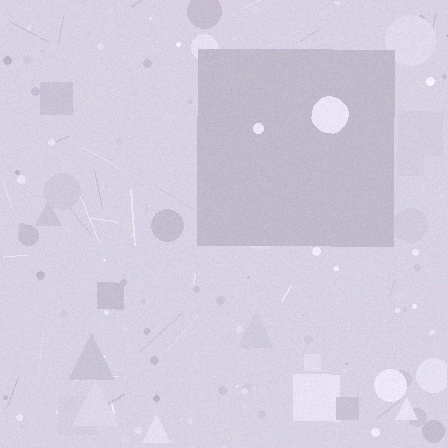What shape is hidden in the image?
A square is hidden in the image.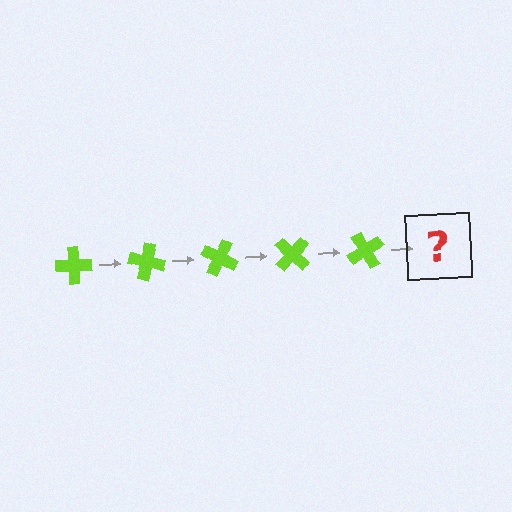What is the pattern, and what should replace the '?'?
The pattern is that the cross rotates 15 degrees each step. The '?' should be a lime cross rotated 75 degrees.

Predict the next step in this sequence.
The next step is a lime cross rotated 75 degrees.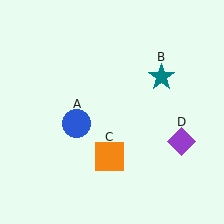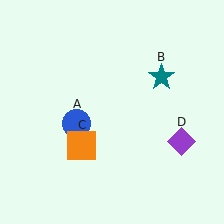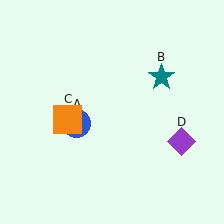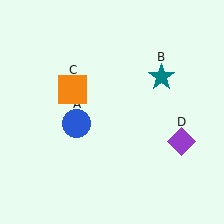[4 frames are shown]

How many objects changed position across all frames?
1 object changed position: orange square (object C).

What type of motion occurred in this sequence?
The orange square (object C) rotated clockwise around the center of the scene.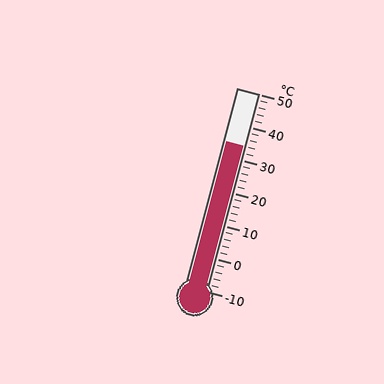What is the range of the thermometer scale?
The thermometer scale ranges from -10°C to 50°C.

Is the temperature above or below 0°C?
The temperature is above 0°C.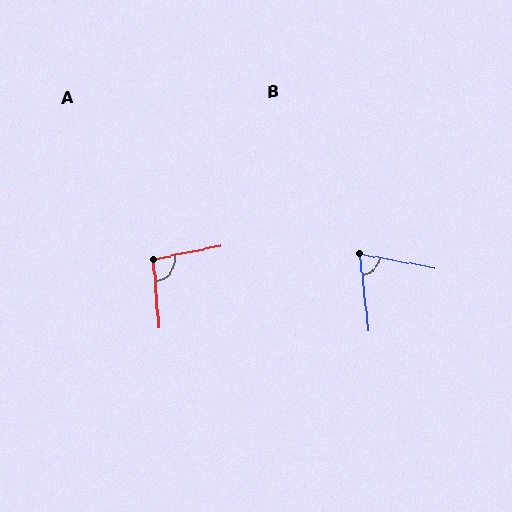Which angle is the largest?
A, at approximately 97 degrees.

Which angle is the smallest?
B, at approximately 73 degrees.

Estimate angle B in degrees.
Approximately 73 degrees.